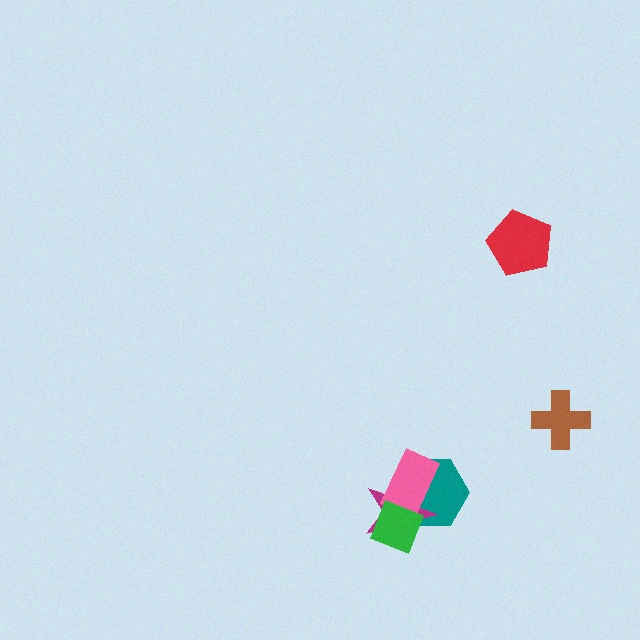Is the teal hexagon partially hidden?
Yes, it is partially covered by another shape.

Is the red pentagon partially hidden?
No, no other shape covers it.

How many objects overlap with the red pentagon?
0 objects overlap with the red pentagon.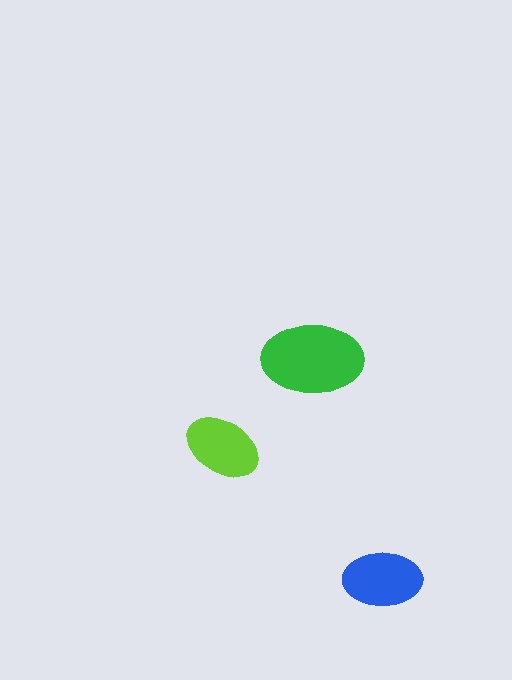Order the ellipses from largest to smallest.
the green one, the blue one, the lime one.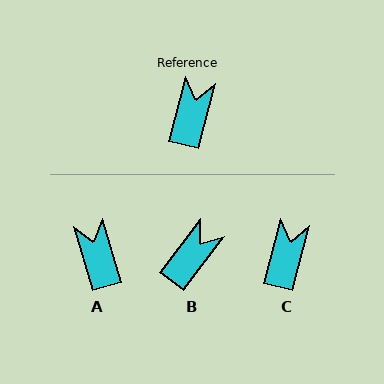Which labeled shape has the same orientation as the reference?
C.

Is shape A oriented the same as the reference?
No, it is off by about 31 degrees.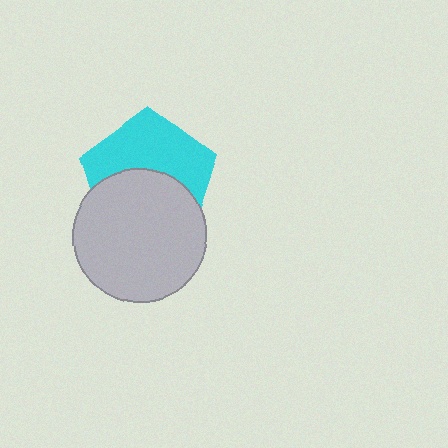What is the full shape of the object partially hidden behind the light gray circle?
The partially hidden object is a cyan pentagon.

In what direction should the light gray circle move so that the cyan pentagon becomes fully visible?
The light gray circle should move down. That is the shortest direction to clear the overlap and leave the cyan pentagon fully visible.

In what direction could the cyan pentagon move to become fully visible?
The cyan pentagon could move up. That would shift it out from behind the light gray circle entirely.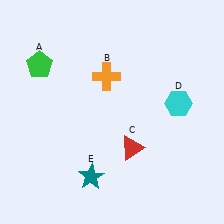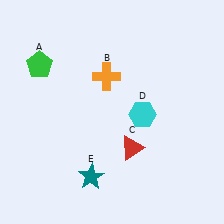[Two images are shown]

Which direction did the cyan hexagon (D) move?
The cyan hexagon (D) moved left.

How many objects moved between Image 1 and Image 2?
1 object moved between the two images.